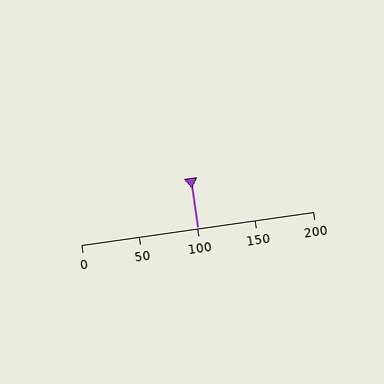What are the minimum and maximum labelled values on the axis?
The axis runs from 0 to 200.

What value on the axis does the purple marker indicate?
The marker indicates approximately 100.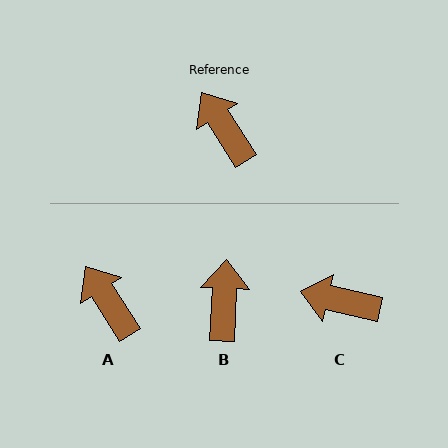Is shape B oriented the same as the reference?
No, it is off by about 36 degrees.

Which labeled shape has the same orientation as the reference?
A.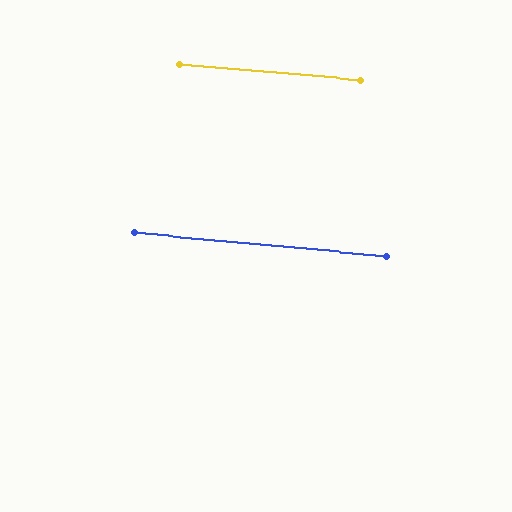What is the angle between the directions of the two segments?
Approximately 0 degrees.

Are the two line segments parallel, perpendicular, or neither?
Parallel — their directions differ by only 0.2°.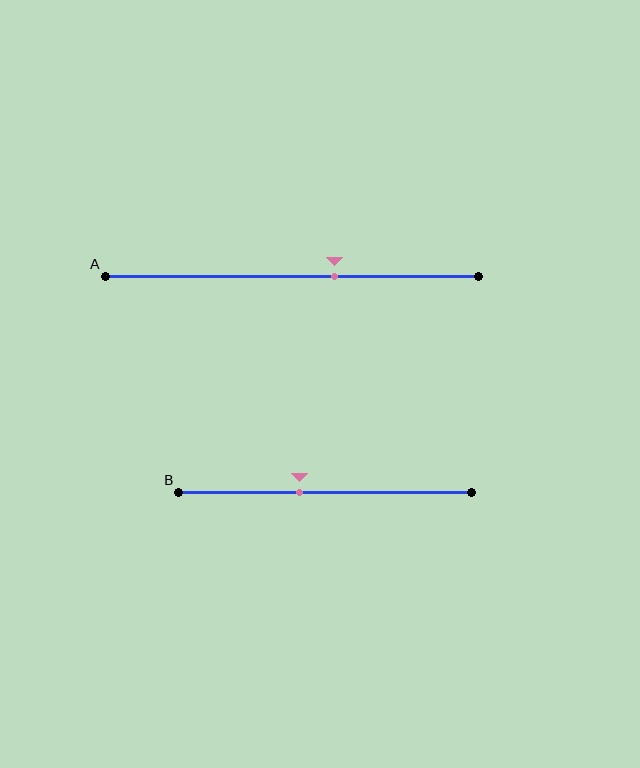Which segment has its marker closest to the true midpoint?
Segment B has its marker closest to the true midpoint.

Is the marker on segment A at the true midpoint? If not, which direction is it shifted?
No, the marker on segment A is shifted to the right by about 11% of the segment length.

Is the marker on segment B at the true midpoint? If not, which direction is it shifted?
No, the marker on segment B is shifted to the left by about 9% of the segment length.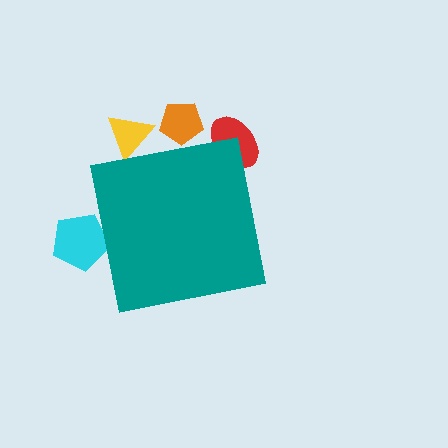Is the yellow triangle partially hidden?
Yes, the yellow triangle is partially hidden behind the teal square.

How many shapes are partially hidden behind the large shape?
4 shapes are partially hidden.